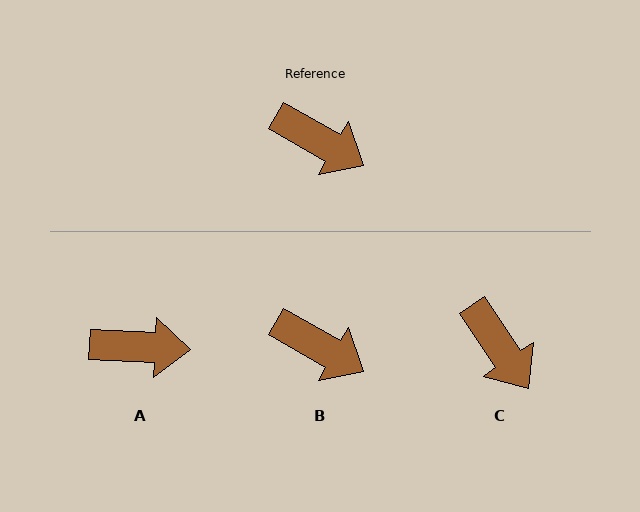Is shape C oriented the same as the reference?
No, it is off by about 26 degrees.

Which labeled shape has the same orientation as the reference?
B.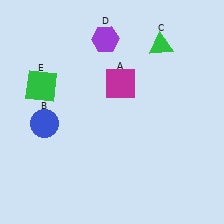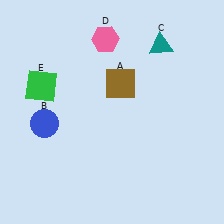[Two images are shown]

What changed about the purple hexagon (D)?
In Image 1, D is purple. In Image 2, it changed to pink.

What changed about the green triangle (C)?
In Image 1, C is green. In Image 2, it changed to teal.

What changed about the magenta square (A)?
In Image 1, A is magenta. In Image 2, it changed to brown.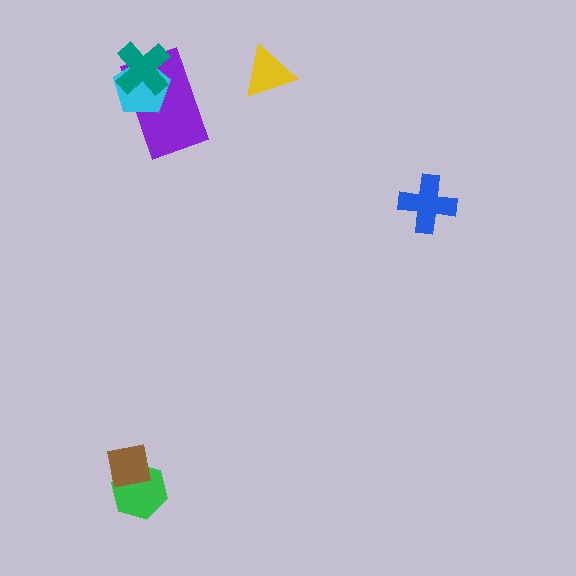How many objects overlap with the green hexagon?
1 object overlaps with the green hexagon.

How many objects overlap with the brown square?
1 object overlaps with the brown square.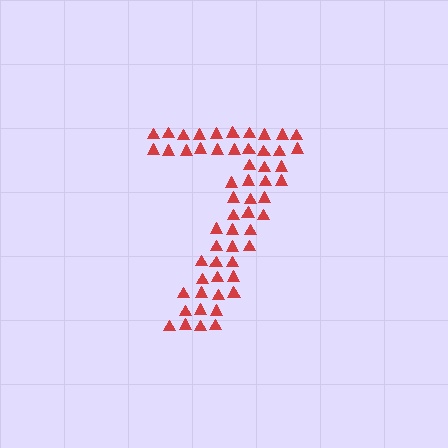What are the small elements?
The small elements are triangles.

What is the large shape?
The large shape is the digit 7.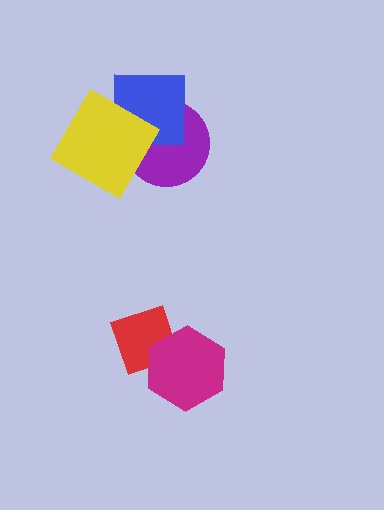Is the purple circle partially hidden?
Yes, it is partially covered by another shape.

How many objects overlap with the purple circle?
2 objects overlap with the purple circle.